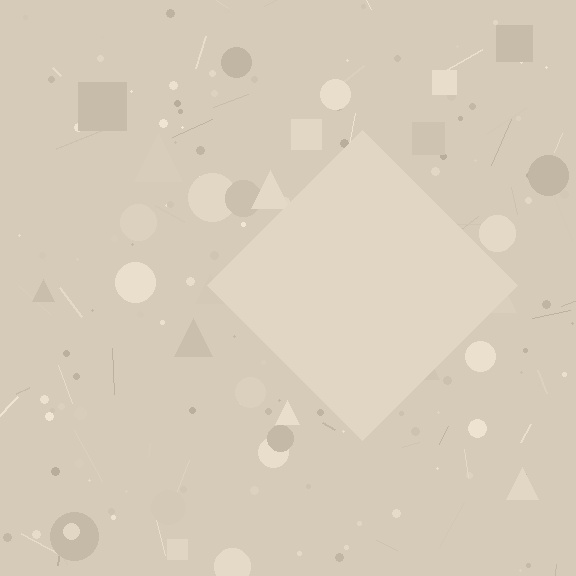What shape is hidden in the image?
A diamond is hidden in the image.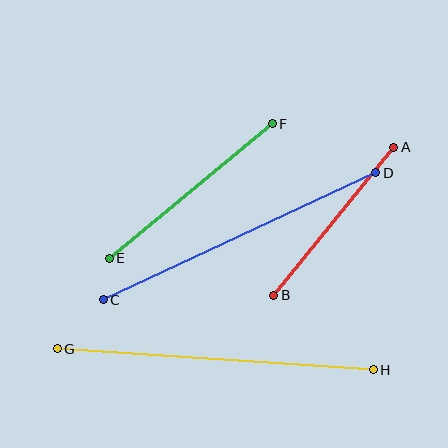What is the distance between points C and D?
The distance is approximately 300 pixels.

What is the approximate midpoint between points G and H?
The midpoint is at approximately (215, 359) pixels.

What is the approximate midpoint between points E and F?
The midpoint is at approximately (191, 191) pixels.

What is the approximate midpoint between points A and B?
The midpoint is at approximately (334, 221) pixels.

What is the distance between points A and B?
The distance is approximately 190 pixels.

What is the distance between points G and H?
The distance is approximately 317 pixels.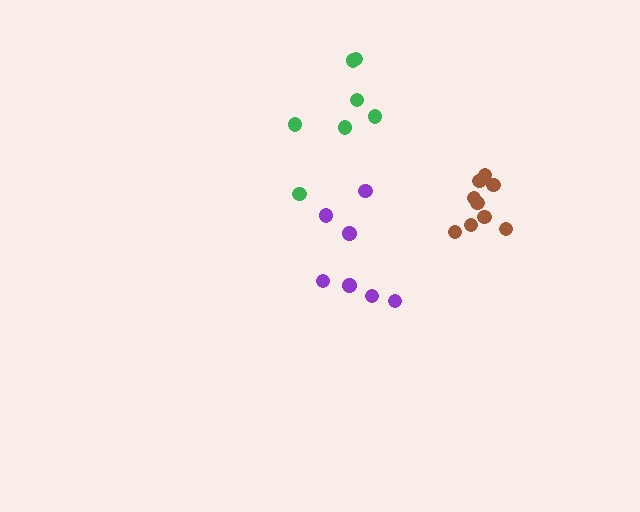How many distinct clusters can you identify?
There are 3 distinct clusters.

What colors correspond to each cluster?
The clusters are colored: brown, green, purple.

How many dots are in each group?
Group 1: 9 dots, Group 2: 7 dots, Group 3: 7 dots (23 total).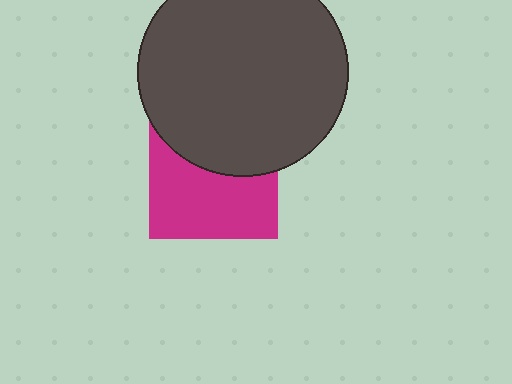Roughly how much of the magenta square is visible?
About half of it is visible (roughly 57%).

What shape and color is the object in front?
The object in front is a dark gray circle.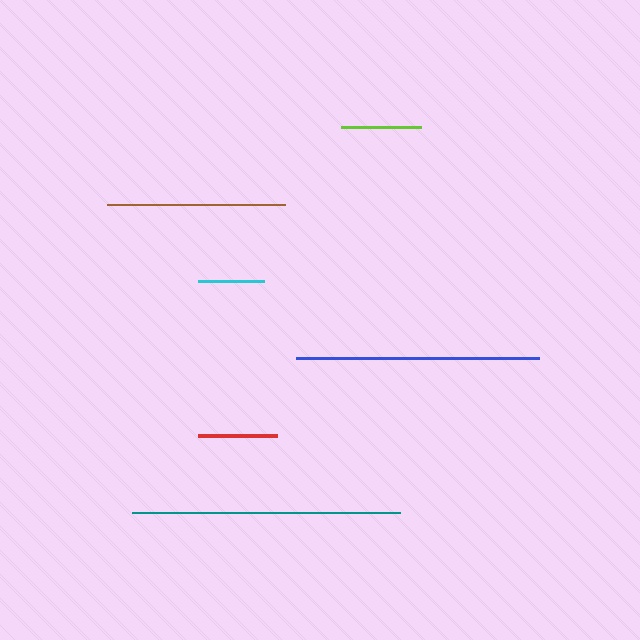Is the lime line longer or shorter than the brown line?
The brown line is longer than the lime line.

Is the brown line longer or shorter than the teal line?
The teal line is longer than the brown line.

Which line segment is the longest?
The teal line is the longest at approximately 269 pixels.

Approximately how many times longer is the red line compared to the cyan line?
The red line is approximately 1.2 times the length of the cyan line.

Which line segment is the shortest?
The cyan line is the shortest at approximately 66 pixels.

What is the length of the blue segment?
The blue segment is approximately 242 pixels long.